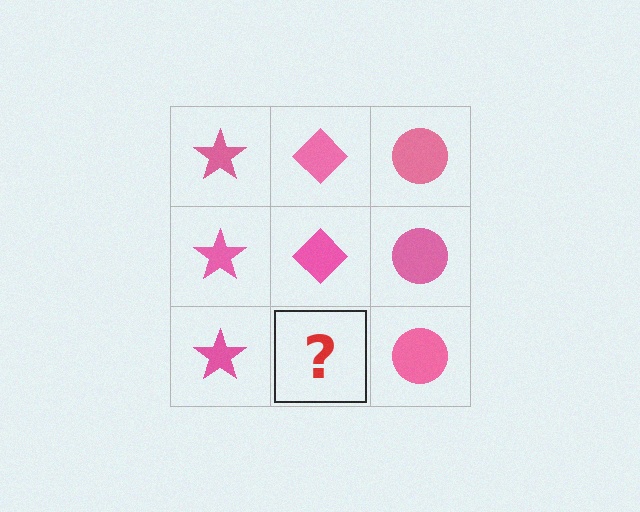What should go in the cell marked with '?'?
The missing cell should contain a pink diamond.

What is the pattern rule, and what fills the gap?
The rule is that each column has a consistent shape. The gap should be filled with a pink diamond.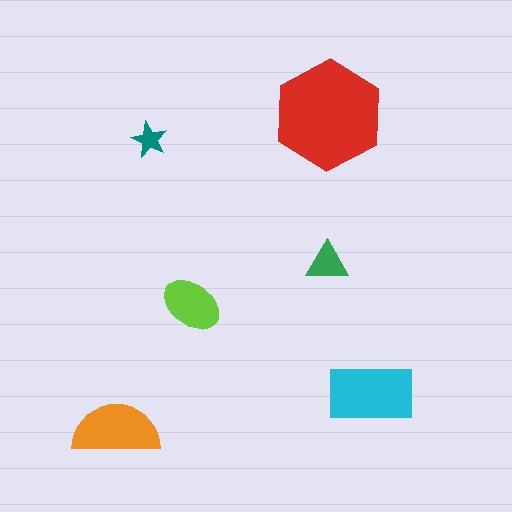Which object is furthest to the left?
The orange semicircle is leftmost.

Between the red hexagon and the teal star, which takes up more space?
The red hexagon.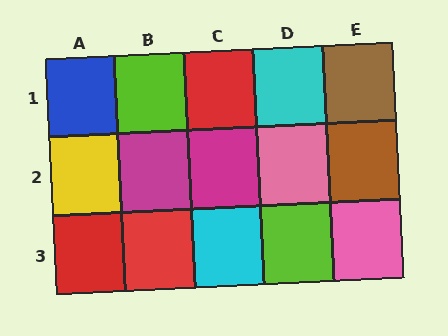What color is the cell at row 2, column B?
Magenta.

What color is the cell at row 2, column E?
Brown.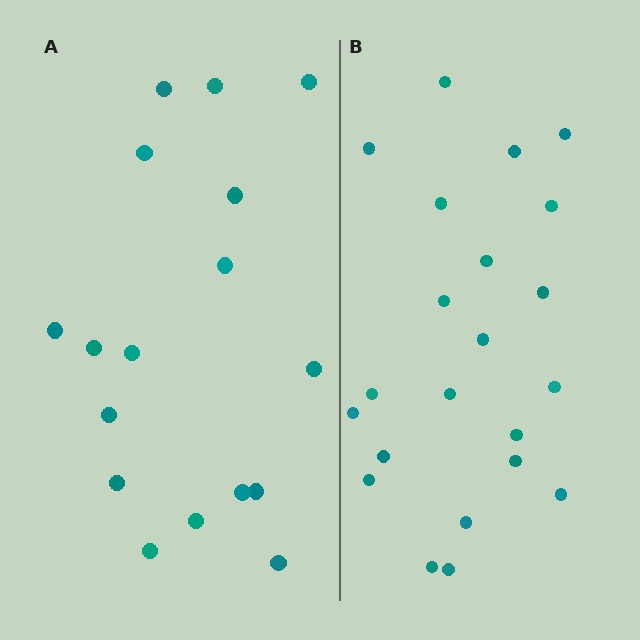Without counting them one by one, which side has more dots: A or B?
Region B (the right region) has more dots.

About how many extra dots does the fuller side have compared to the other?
Region B has about 5 more dots than region A.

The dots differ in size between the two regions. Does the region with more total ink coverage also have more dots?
No. Region A has more total ink coverage because its dots are larger, but region B actually contains more individual dots. Total area can be misleading — the number of items is what matters here.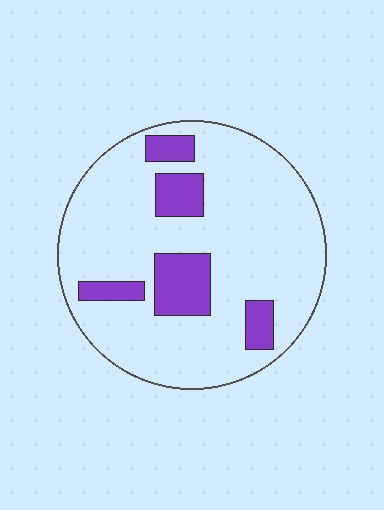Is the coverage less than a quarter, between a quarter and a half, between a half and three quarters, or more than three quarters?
Less than a quarter.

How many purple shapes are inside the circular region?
5.